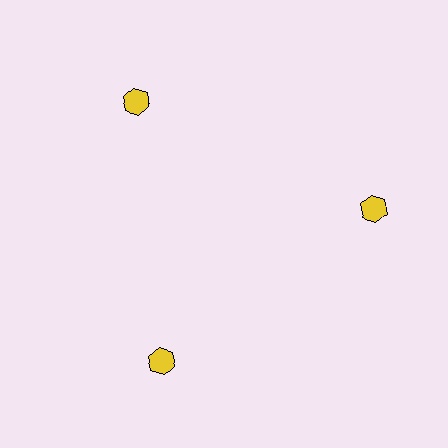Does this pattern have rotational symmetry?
Yes, this pattern has 3-fold rotational symmetry. It looks the same after rotating 120 degrees around the center.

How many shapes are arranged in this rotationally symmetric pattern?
There are 3 shapes, arranged in 3 groups of 1.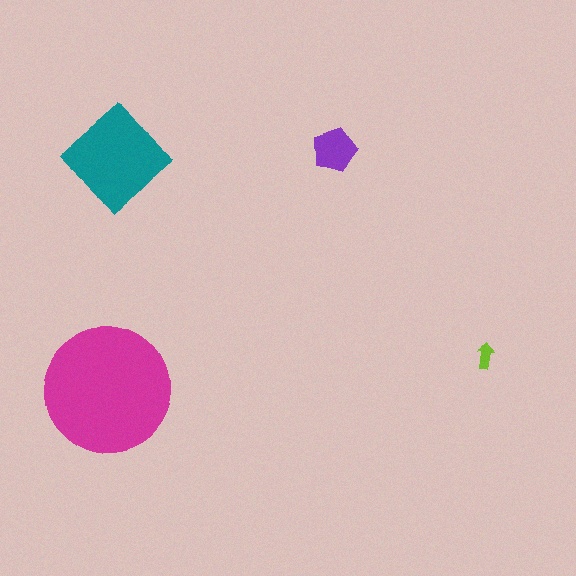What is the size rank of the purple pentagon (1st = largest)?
3rd.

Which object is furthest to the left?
The magenta circle is leftmost.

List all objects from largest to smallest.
The magenta circle, the teal diamond, the purple pentagon, the lime arrow.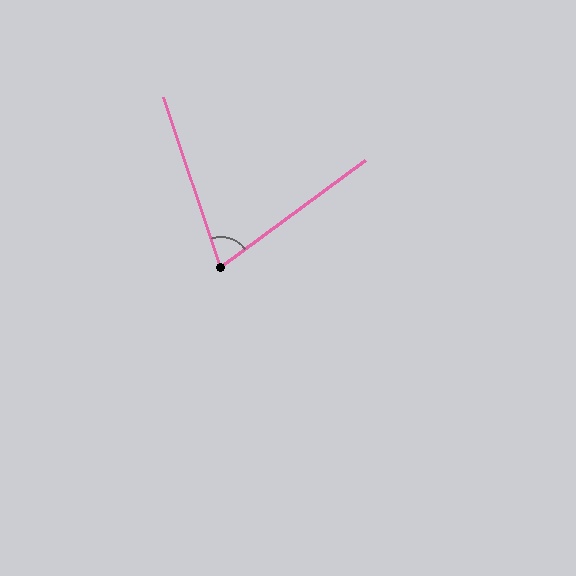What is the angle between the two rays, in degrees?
Approximately 72 degrees.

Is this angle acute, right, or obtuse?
It is acute.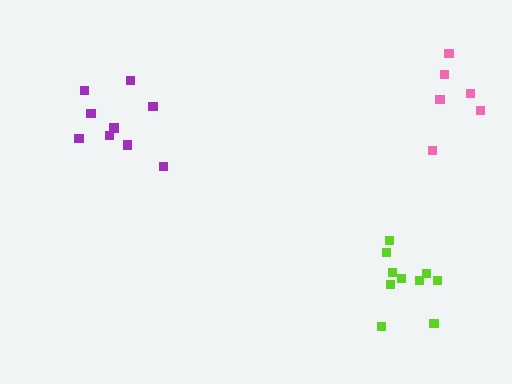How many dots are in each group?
Group 1: 9 dots, Group 2: 10 dots, Group 3: 6 dots (25 total).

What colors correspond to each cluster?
The clusters are colored: purple, lime, pink.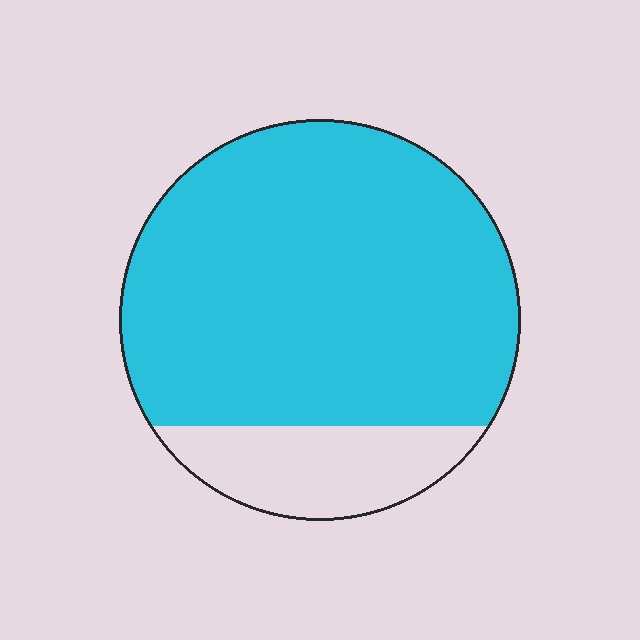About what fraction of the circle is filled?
About five sixths (5/6).